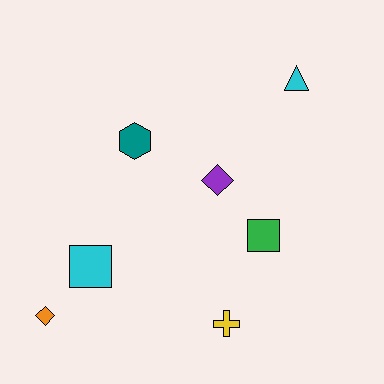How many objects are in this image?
There are 7 objects.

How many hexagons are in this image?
There is 1 hexagon.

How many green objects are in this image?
There is 1 green object.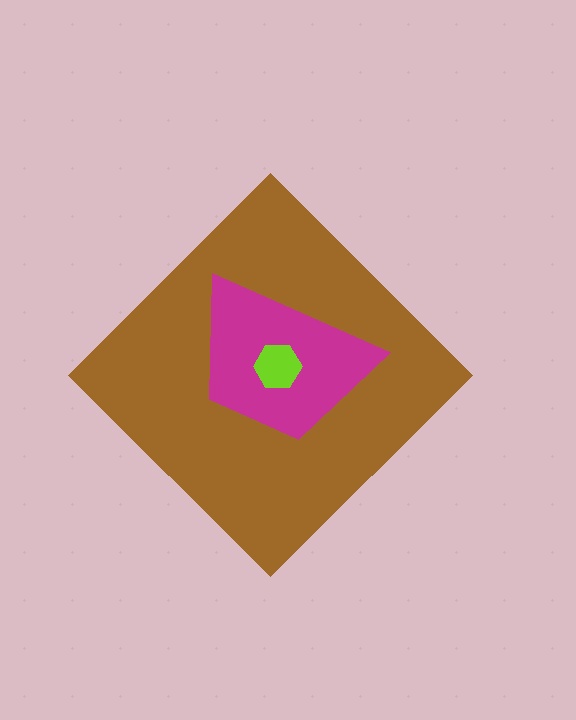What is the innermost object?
The lime hexagon.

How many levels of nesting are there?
3.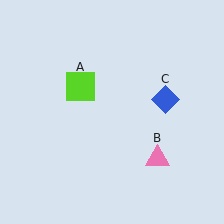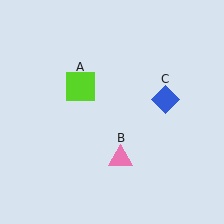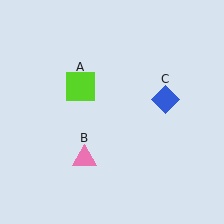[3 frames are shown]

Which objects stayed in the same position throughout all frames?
Lime square (object A) and blue diamond (object C) remained stationary.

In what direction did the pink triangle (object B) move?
The pink triangle (object B) moved left.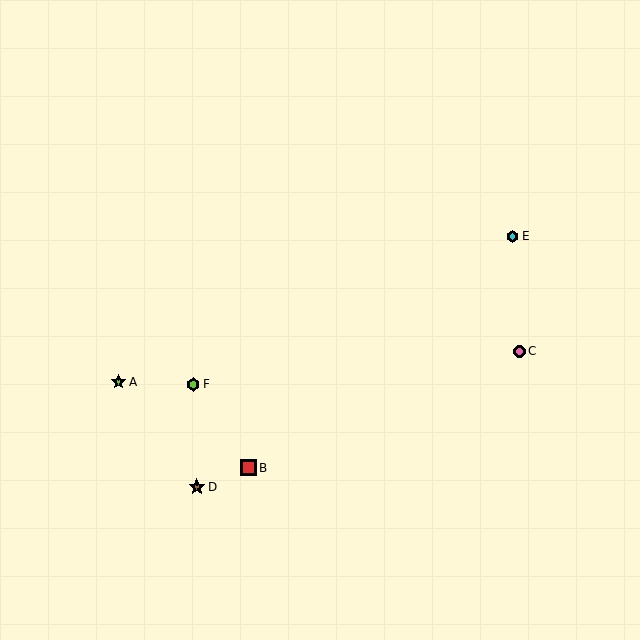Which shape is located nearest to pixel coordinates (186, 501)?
The brown star (labeled D) at (197, 487) is nearest to that location.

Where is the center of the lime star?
The center of the lime star is at (118, 382).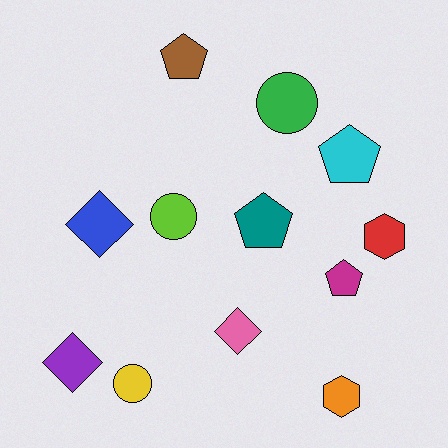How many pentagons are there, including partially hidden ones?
There are 4 pentagons.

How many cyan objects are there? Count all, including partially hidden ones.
There is 1 cyan object.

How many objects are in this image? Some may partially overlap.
There are 12 objects.